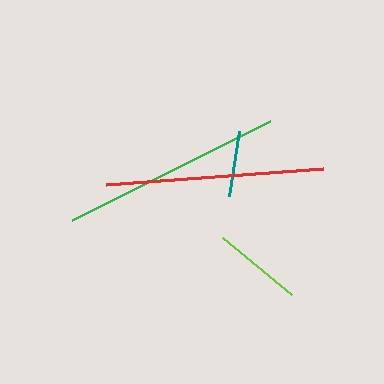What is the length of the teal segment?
The teal segment is approximately 66 pixels long.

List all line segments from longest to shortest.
From longest to shortest: green, red, lime, teal.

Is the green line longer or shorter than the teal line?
The green line is longer than the teal line.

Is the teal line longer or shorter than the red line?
The red line is longer than the teal line.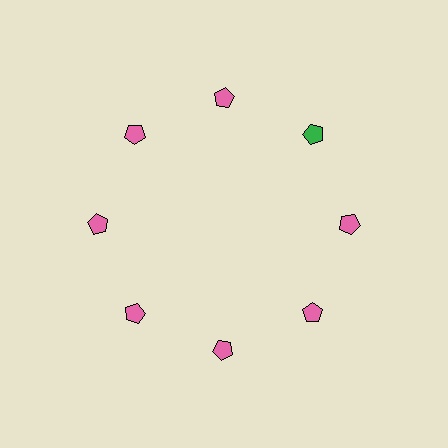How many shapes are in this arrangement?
There are 8 shapes arranged in a ring pattern.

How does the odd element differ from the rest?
It has a different color: green instead of pink.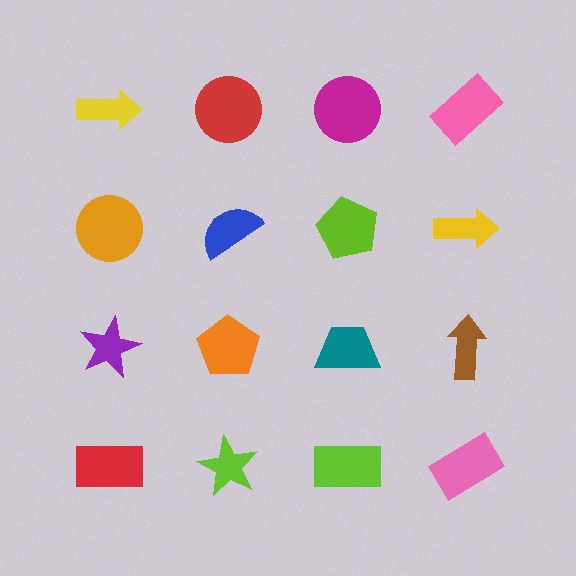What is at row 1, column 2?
A red circle.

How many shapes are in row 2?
4 shapes.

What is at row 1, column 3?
A magenta circle.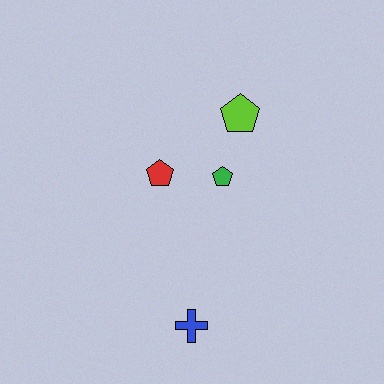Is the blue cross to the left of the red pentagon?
No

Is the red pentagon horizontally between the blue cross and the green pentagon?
No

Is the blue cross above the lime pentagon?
No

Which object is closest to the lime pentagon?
The green pentagon is closest to the lime pentagon.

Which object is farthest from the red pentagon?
The blue cross is farthest from the red pentagon.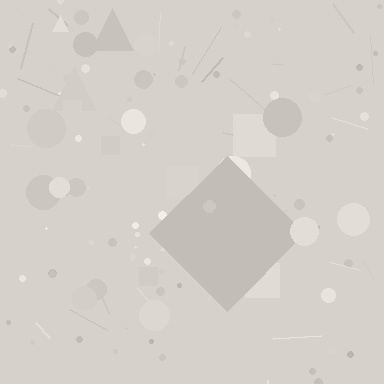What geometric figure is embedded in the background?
A diamond is embedded in the background.